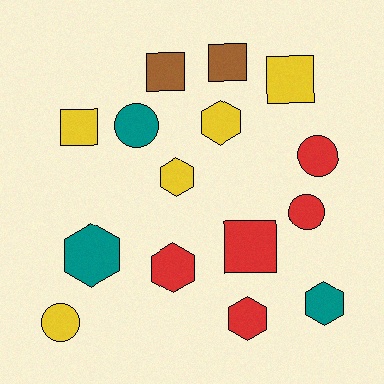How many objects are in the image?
There are 15 objects.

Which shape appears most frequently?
Hexagon, with 6 objects.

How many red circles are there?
There are 2 red circles.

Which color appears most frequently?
Red, with 5 objects.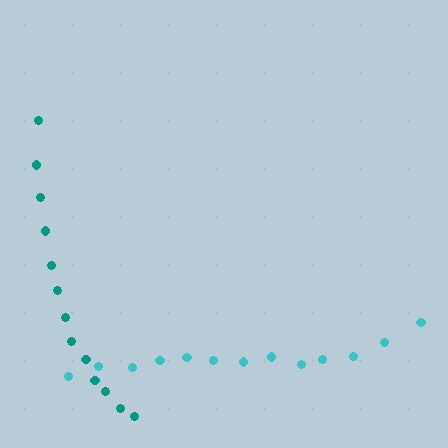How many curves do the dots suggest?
There are 2 distinct paths.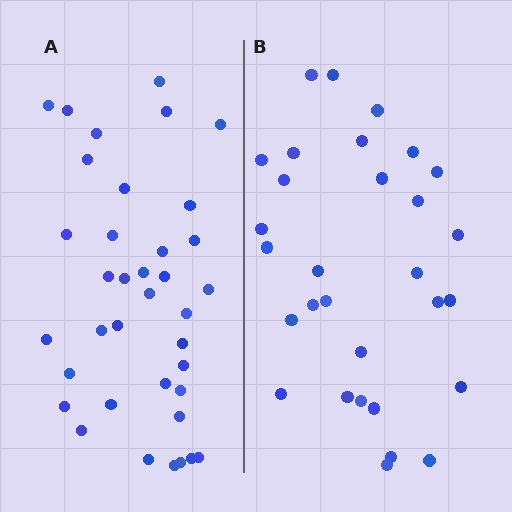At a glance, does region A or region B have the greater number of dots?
Region A (the left region) has more dots.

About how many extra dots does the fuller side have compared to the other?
Region A has roughly 8 or so more dots than region B.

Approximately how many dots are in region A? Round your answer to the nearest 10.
About 40 dots. (The exact count is 37, which rounds to 40.)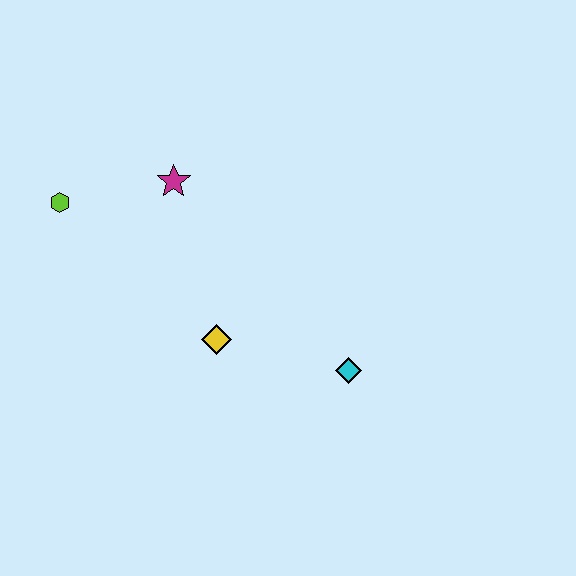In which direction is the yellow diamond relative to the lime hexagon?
The yellow diamond is to the right of the lime hexagon.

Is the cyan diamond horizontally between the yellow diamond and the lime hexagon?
No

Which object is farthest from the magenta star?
The cyan diamond is farthest from the magenta star.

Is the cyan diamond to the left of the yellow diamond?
No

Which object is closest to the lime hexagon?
The magenta star is closest to the lime hexagon.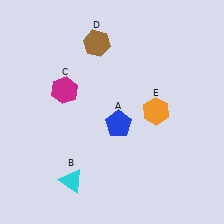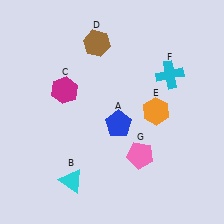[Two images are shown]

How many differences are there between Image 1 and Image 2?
There are 2 differences between the two images.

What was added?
A cyan cross (F), a pink pentagon (G) were added in Image 2.